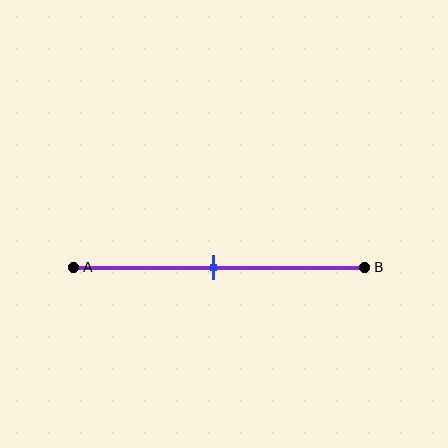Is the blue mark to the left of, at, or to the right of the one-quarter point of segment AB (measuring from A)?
The blue mark is to the right of the one-quarter point of segment AB.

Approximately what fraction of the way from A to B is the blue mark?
The blue mark is approximately 50% of the way from A to B.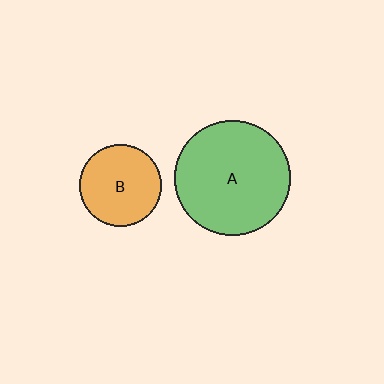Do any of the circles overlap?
No, none of the circles overlap.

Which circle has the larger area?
Circle A (green).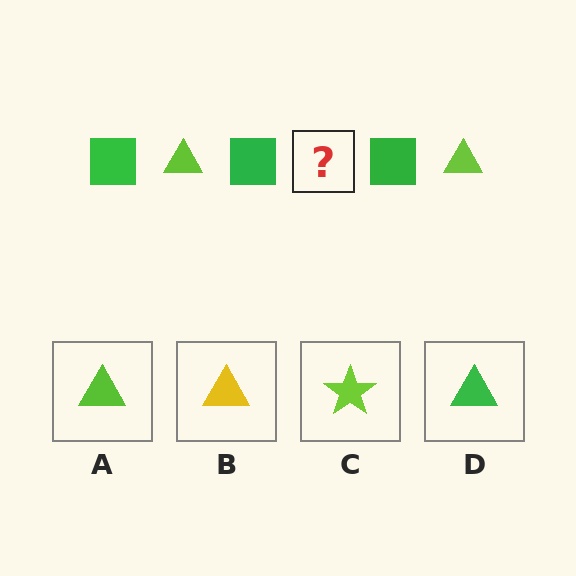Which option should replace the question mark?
Option A.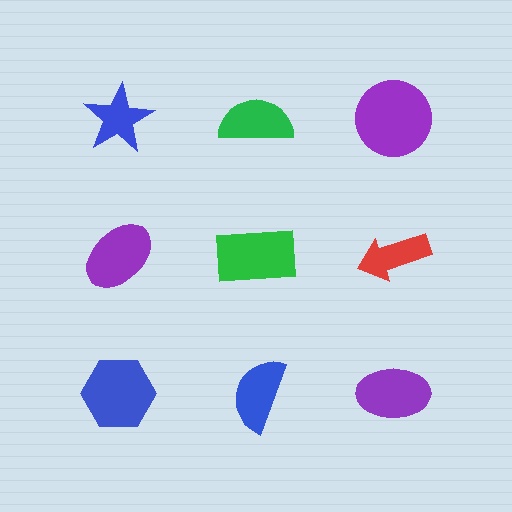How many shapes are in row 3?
3 shapes.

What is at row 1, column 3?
A purple circle.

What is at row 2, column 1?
A purple ellipse.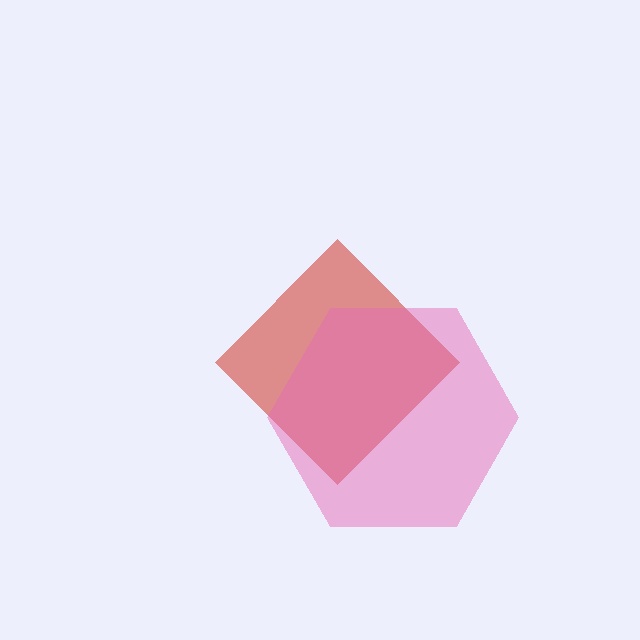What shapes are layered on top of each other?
The layered shapes are: a red diamond, a pink hexagon.